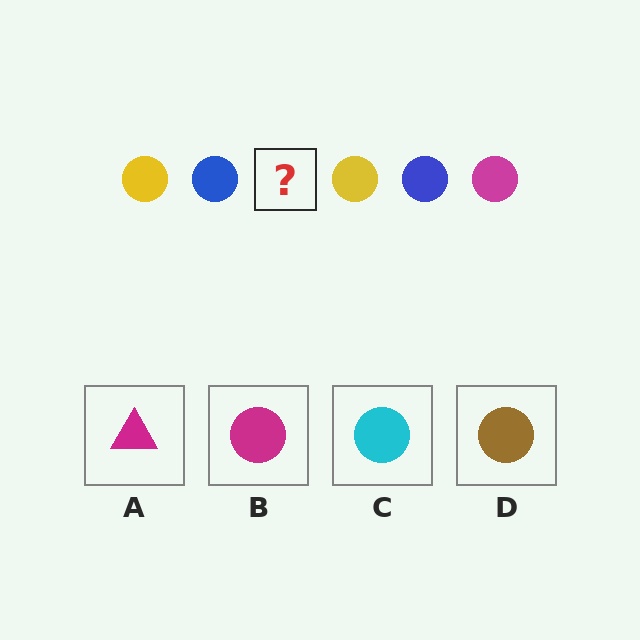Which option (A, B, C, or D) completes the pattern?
B.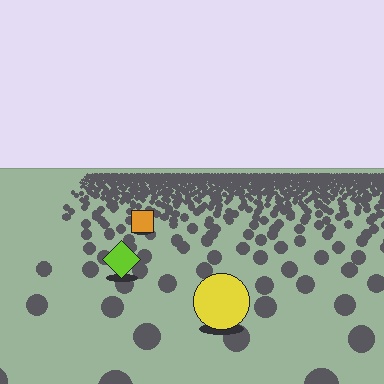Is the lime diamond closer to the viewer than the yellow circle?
No. The yellow circle is closer — you can tell from the texture gradient: the ground texture is coarser near it.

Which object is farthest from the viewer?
The orange square is farthest from the viewer. It appears smaller and the ground texture around it is denser.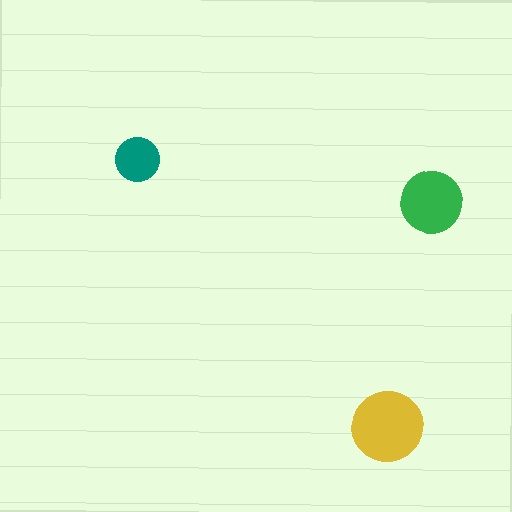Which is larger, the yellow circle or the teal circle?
The yellow one.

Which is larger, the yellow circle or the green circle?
The yellow one.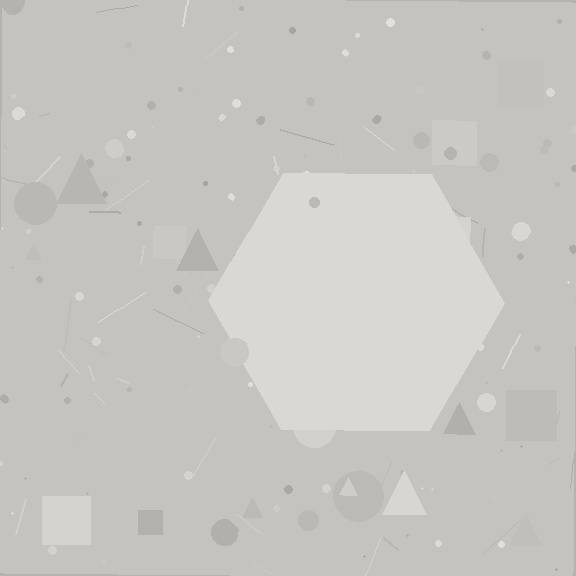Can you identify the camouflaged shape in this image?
The camouflaged shape is a hexagon.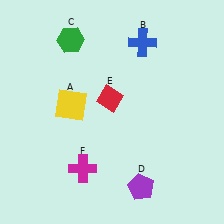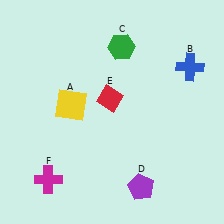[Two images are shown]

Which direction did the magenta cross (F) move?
The magenta cross (F) moved left.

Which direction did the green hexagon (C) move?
The green hexagon (C) moved right.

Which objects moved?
The objects that moved are: the blue cross (B), the green hexagon (C), the magenta cross (F).